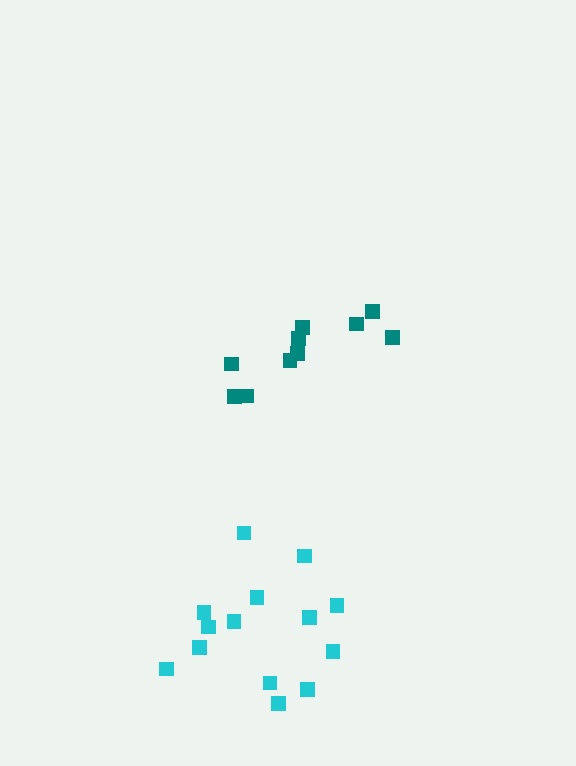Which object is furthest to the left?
The cyan cluster is leftmost.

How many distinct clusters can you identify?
There are 2 distinct clusters.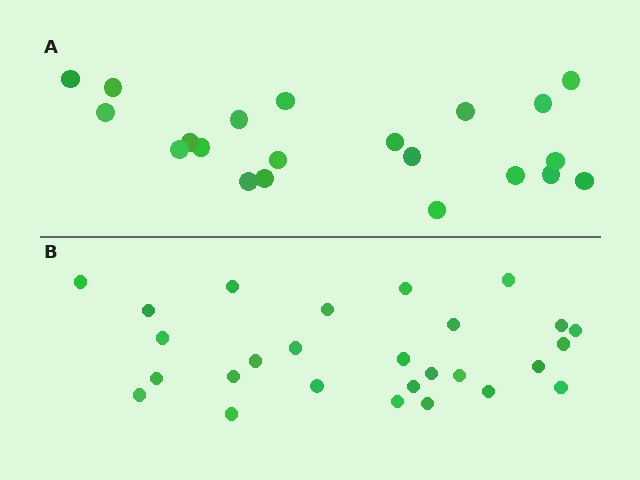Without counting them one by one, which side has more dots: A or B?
Region B (the bottom region) has more dots.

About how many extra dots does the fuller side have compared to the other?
Region B has about 6 more dots than region A.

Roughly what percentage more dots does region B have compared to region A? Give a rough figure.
About 30% more.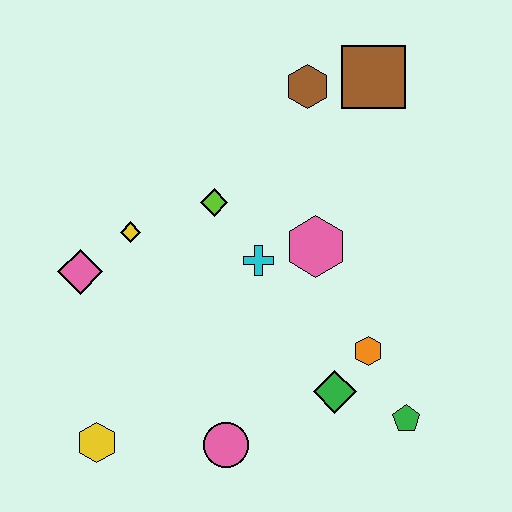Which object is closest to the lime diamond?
The cyan cross is closest to the lime diamond.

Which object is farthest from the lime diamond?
The green pentagon is farthest from the lime diamond.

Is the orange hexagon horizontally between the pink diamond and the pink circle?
No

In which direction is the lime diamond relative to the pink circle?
The lime diamond is above the pink circle.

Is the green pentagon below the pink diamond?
Yes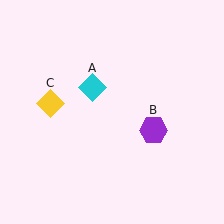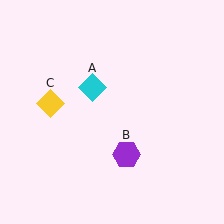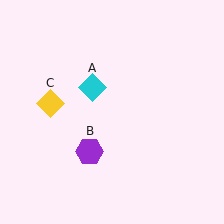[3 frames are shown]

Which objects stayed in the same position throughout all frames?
Cyan diamond (object A) and yellow diamond (object C) remained stationary.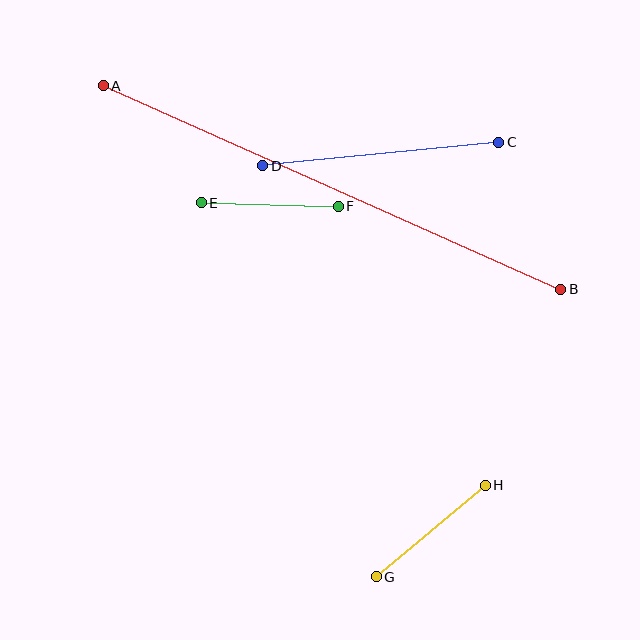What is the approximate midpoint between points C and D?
The midpoint is at approximately (381, 154) pixels.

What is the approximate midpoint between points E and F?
The midpoint is at approximately (270, 205) pixels.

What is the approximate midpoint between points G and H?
The midpoint is at approximately (431, 531) pixels.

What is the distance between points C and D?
The distance is approximately 237 pixels.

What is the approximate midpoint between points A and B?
The midpoint is at approximately (332, 188) pixels.